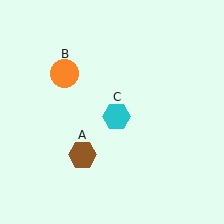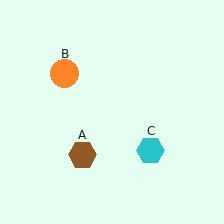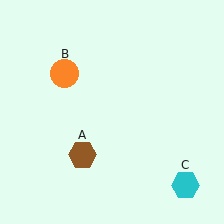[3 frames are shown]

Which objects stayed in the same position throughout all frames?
Brown hexagon (object A) and orange circle (object B) remained stationary.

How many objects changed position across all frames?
1 object changed position: cyan hexagon (object C).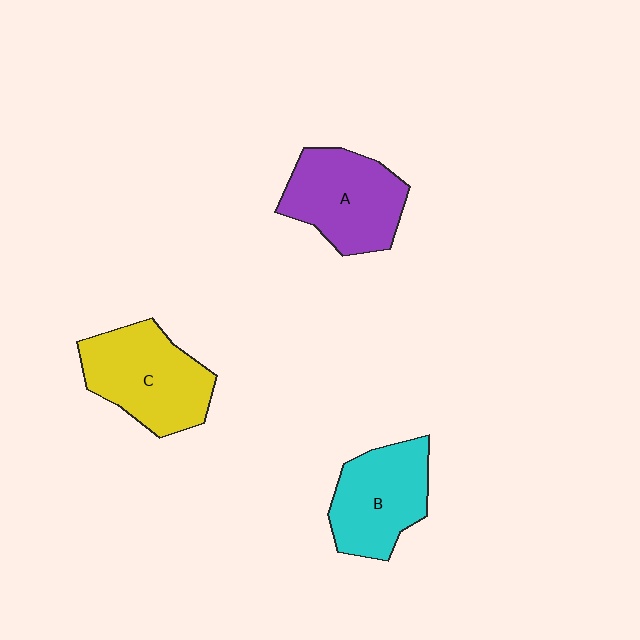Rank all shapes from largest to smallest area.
From largest to smallest: C (yellow), A (purple), B (cyan).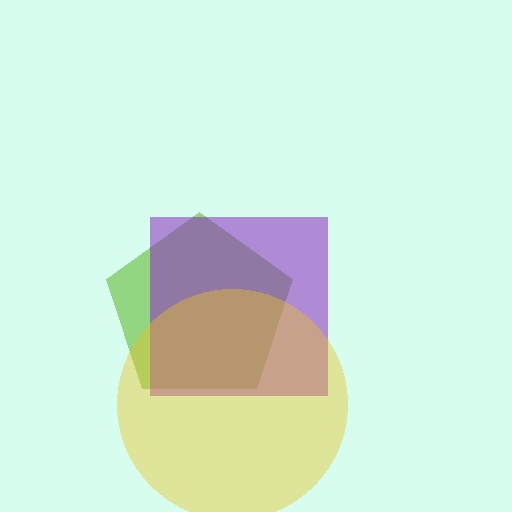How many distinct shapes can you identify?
There are 3 distinct shapes: a lime pentagon, a purple square, a yellow circle.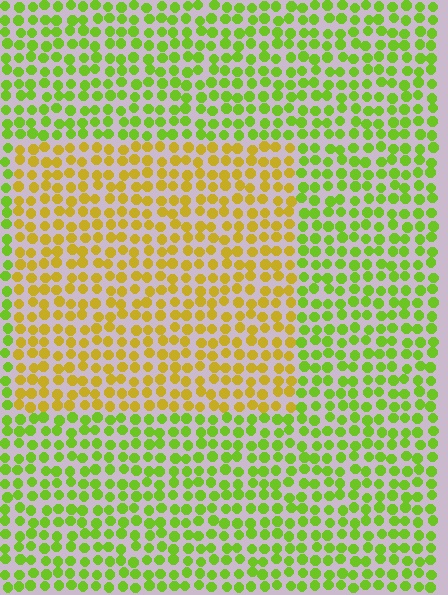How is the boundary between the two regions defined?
The boundary is defined purely by a slight shift in hue (about 42 degrees). Spacing, size, and orientation are identical on both sides.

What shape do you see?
I see a rectangle.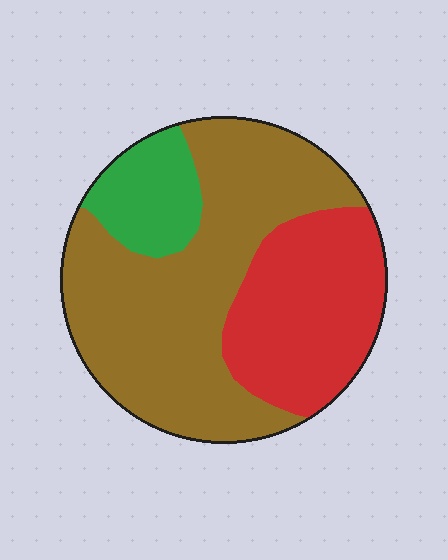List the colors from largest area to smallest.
From largest to smallest: brown, red, green.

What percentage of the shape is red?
Red covers 31% of the shape.